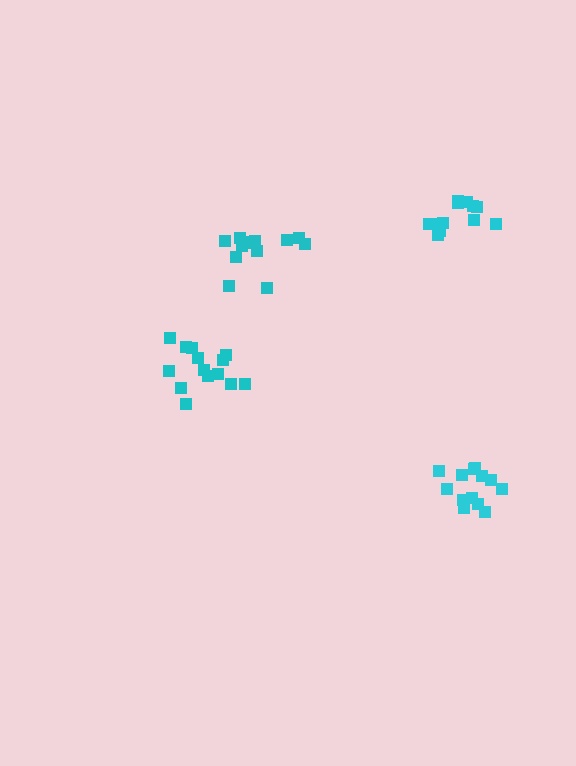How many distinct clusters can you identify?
There are 4 distinct clusters.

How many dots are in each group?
Group 1: 14 dots, Group 2: 12 dots, Group 3: 13 dots, Group 4: 13 dots (52 total).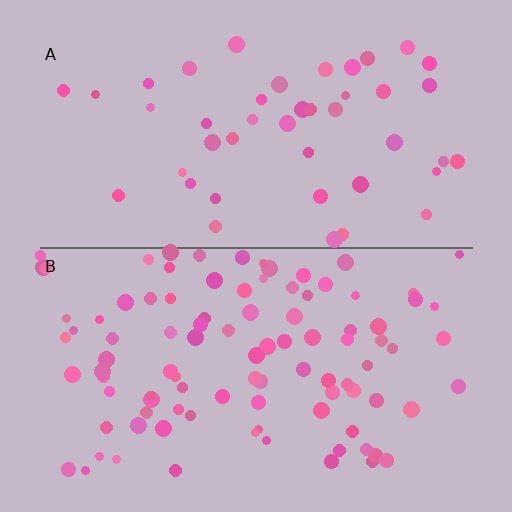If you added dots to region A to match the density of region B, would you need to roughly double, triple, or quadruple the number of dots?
Approximately double.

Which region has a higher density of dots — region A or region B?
B (the bottom).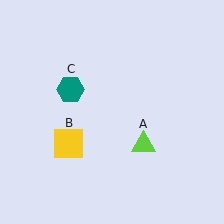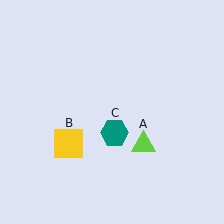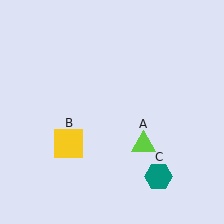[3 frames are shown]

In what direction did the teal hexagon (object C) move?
The teal hexagon (object C) moved down and to the right.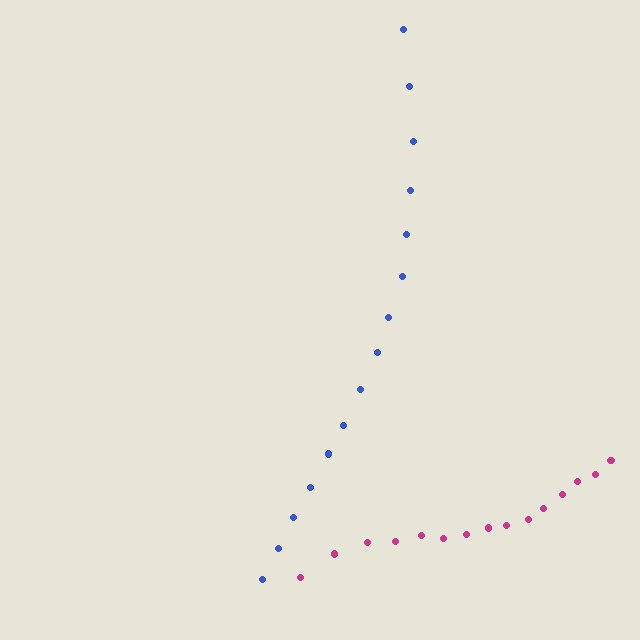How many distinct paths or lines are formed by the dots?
There are 2 distinct paths.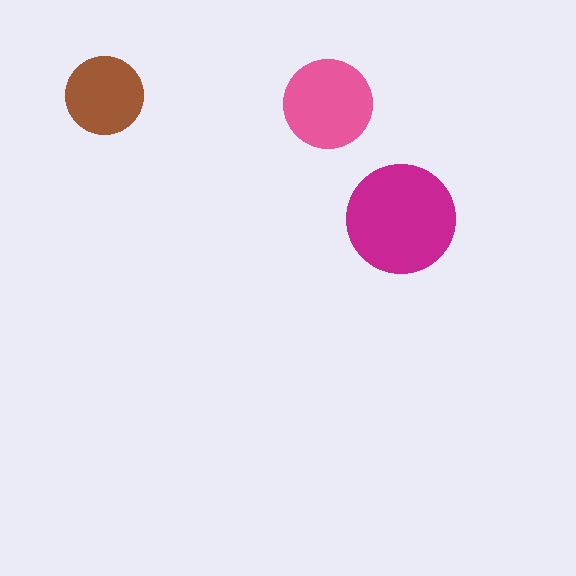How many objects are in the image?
There are 3 objects in the image.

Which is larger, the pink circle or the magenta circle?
The magenta one.